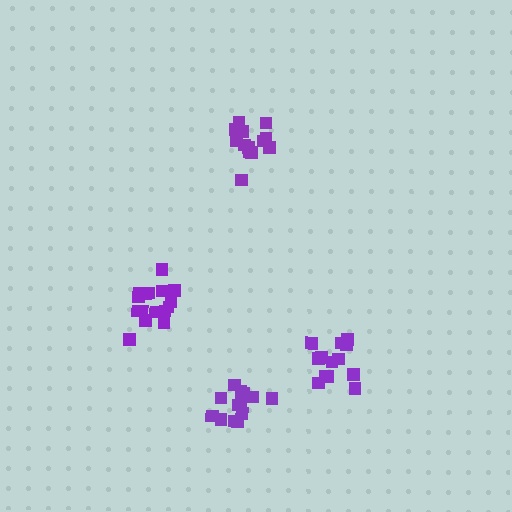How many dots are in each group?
Group 1: 13 dots, Group 2: 17 dots, Group 3: 14 dots, Group 4: 13 dots (57 total).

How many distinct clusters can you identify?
There are 4 distinct clusters.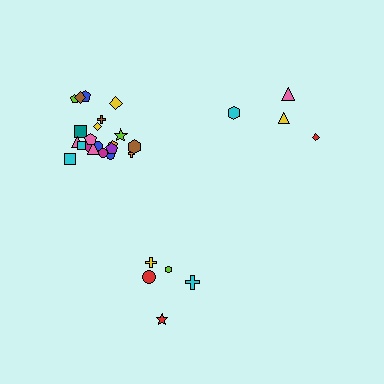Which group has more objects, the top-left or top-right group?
The top-left group.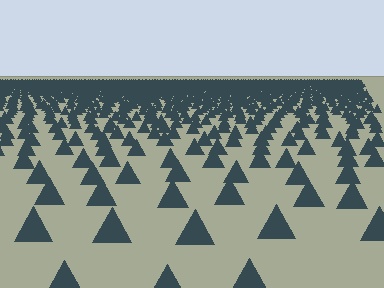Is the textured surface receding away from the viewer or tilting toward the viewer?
The surface is receding away from the viewer. Texture elements get smaller and denser toward the top.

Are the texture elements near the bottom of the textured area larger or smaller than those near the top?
Larger. Near the bottom, elements are closer to the viewer and appear at a bigger on-screen size.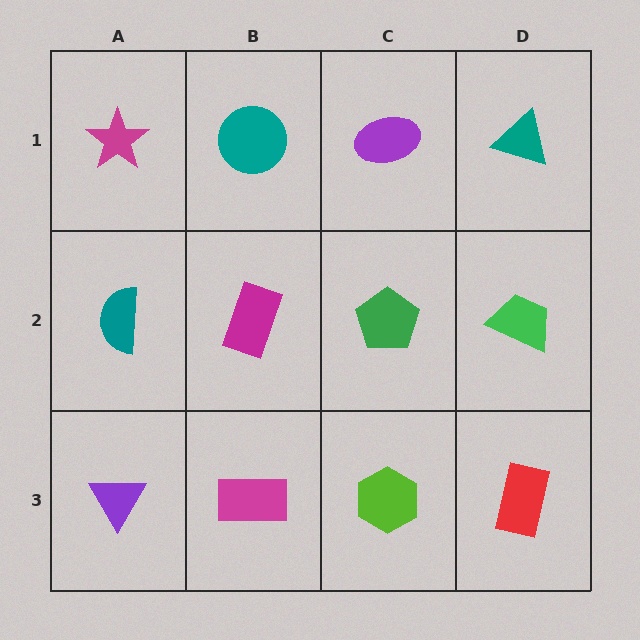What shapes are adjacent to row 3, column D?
A green trapezoid (row 2, column D), a lime hexagon (row 3, column C).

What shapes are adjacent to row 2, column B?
A teal circle (row 1, column B), a magenta rectangle (row 3, column B), a teal semicircle (row 2, column A), a green pentagon (row 2, column C).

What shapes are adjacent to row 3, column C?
A green pentagon (row 2, column C), a magenta rectangle (row 3, column B), a red rectangle (row 3, column D).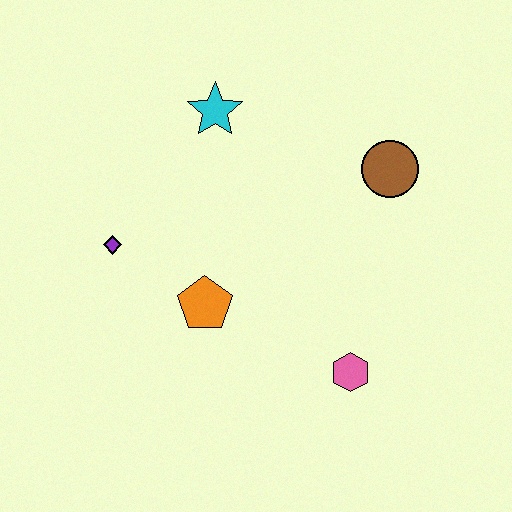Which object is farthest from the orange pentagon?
The brown circle is farthest from the orange pentagon.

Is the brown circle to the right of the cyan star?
Yes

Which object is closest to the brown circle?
The cyan star is closest to the brown circle.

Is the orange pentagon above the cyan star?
No